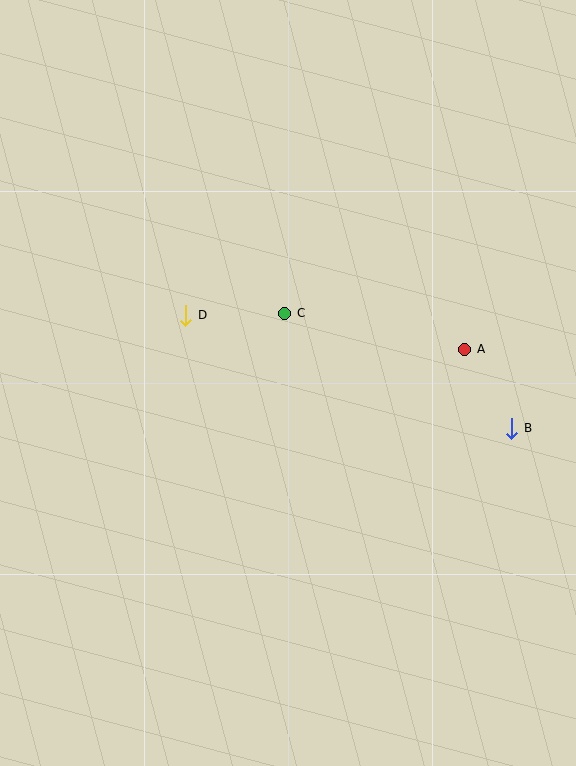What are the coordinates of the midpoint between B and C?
The midpoint between B and C is at (398, 371).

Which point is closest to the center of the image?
Point C at (285, 313) is closest to the center.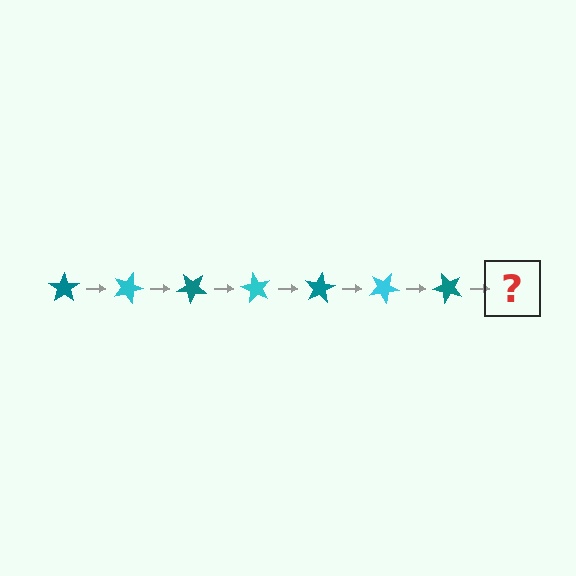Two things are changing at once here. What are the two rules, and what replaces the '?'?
The two rules are that it rotates 20 degrees each step and the color cycles through teal and cyan. The '?' should be a cyan star, rotated 140 degrees from the start.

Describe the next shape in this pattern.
It should be a cyan star, rotated 140 degrees from the start.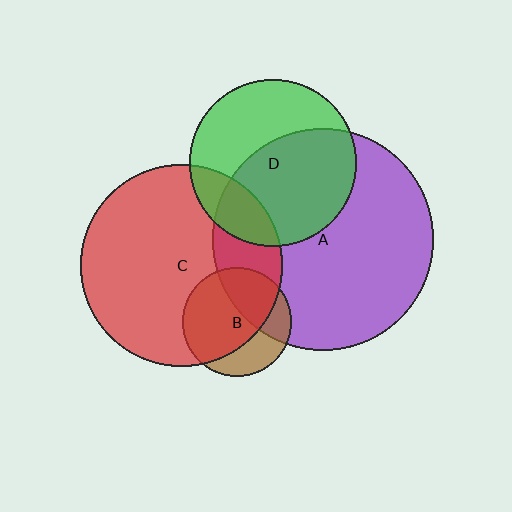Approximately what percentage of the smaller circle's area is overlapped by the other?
Approximately 70%.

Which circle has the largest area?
Circle A (purple).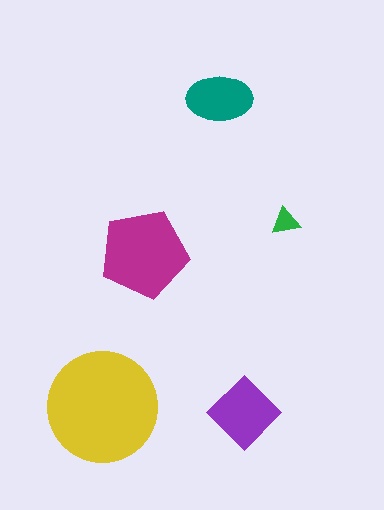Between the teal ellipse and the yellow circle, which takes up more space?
The yellow circle.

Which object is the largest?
The yellow circle.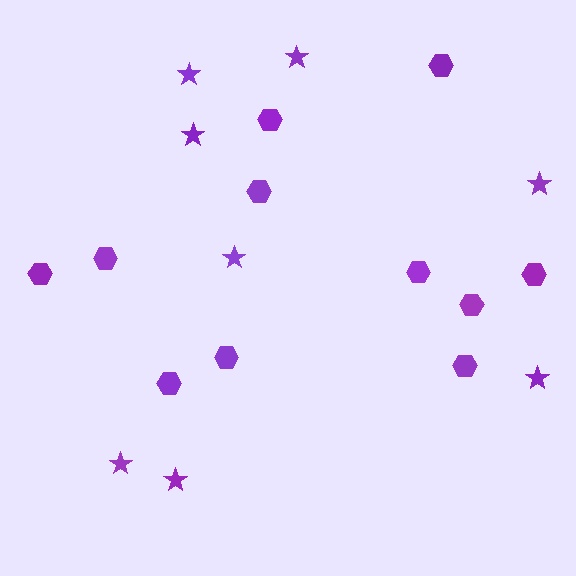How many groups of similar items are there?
There are 2 groups: one group of hexagons (11) and one group of stars (8).